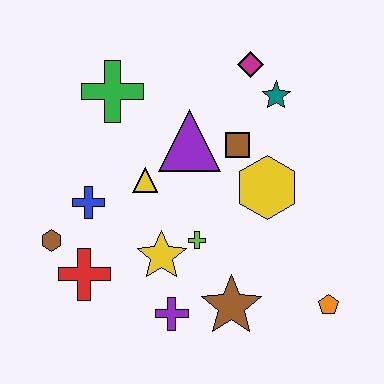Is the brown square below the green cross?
Yes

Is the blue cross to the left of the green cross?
Yes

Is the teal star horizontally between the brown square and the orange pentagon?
Yes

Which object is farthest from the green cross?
The orange pentagon is farthest from the green cross.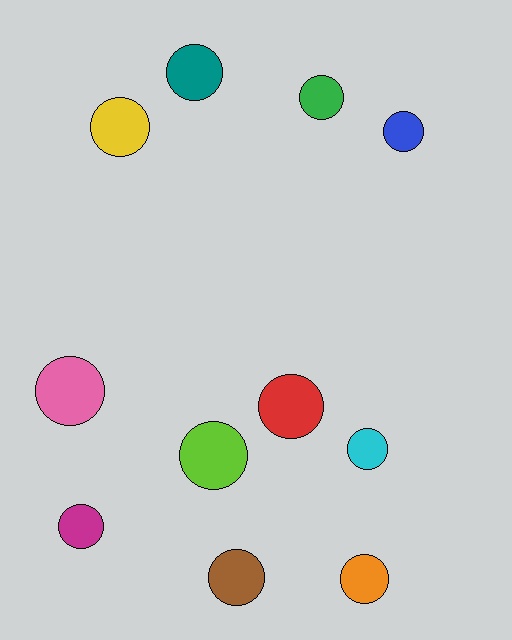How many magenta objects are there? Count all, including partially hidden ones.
There is 1 magenta object.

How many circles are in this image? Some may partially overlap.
There are 11 circles.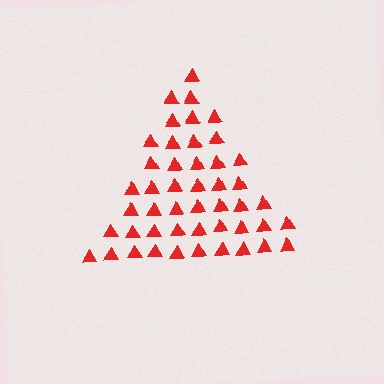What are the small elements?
The small elements are triangles.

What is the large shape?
The large shape is a triangle.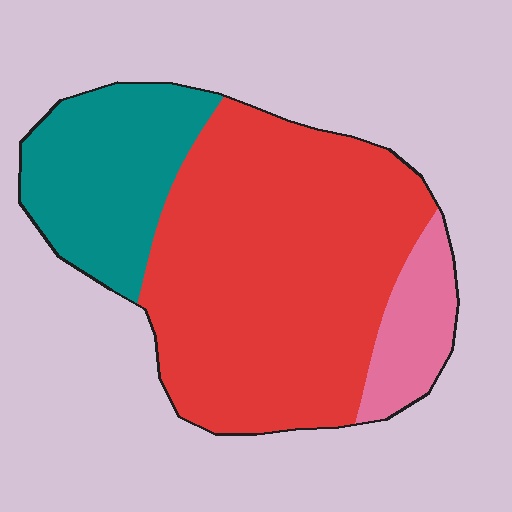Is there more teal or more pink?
Teal.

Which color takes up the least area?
Pink, at roughly 10%.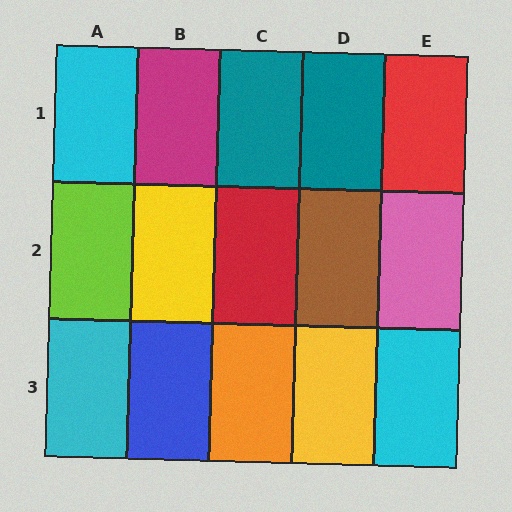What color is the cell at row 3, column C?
Orange.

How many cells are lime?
1 cell is lime.